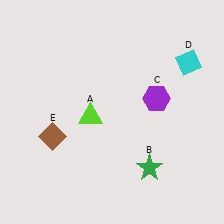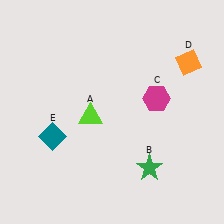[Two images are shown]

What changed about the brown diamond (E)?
In Image 1, E is brown. In Image 2, it changed to teal.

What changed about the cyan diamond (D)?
In Image 1, D is cyan. In Image 2, it changed to orange.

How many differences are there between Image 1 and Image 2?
There are 3 differences between the two images.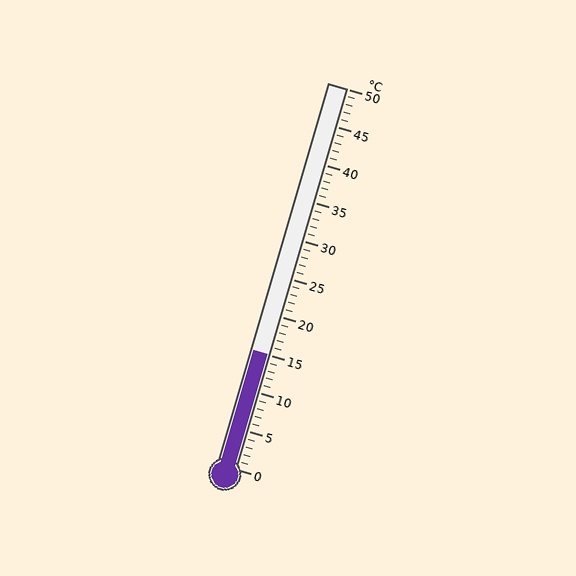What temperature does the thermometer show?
The thermometer shows approximately 15°C.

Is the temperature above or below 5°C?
The temperature is above 5°C.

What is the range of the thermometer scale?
The thermometer scale ranges from 0°C to 50°C.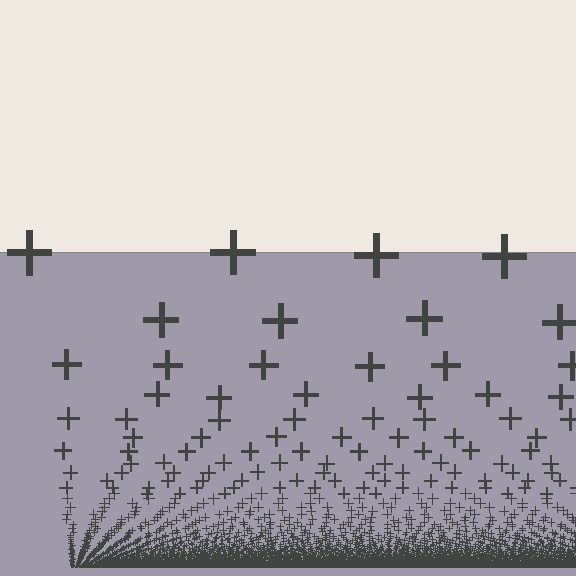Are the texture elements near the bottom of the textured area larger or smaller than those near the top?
Smaller. The gradient is inverted — elements near the bottom are smaller and denser.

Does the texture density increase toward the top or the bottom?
Density increases toward the bottom.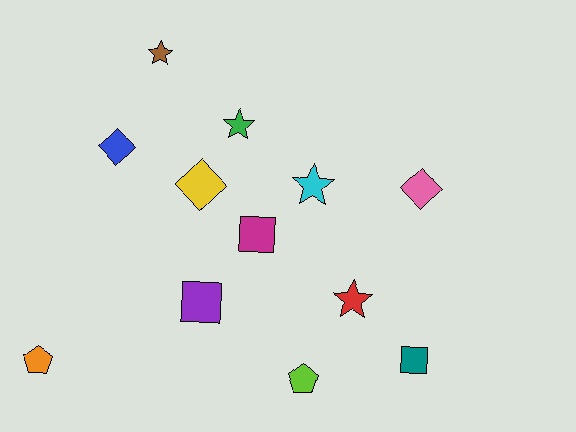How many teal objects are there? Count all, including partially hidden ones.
There is 1 teal object.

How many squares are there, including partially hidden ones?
There are 3 squares.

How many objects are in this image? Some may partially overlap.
There are 12 objects.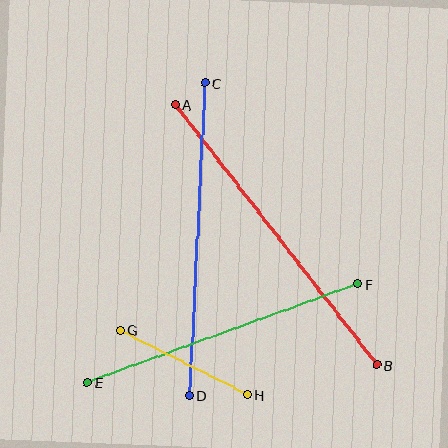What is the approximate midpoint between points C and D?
The midpoint is at approximately (197, 239) pixels.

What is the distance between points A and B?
The distance is approximately 329 pixels.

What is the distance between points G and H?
The distance is approximately 143 pixels.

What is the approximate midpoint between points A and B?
The midpoint is at approximately (276, 235) pixels.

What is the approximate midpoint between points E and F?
The midpoint is at approximately (222, 333) pixels.